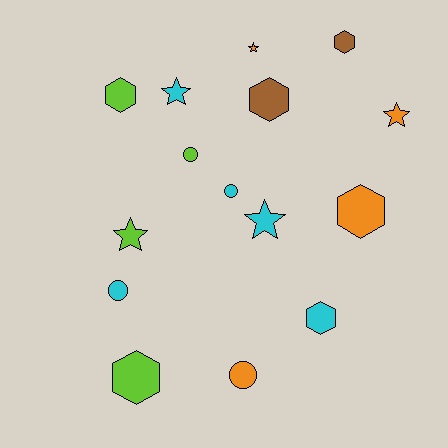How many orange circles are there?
There is 1 orange circle.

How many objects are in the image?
There are 15 objects.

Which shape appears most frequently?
Hexagon, with 6 objects.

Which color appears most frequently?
Cyan, with 5 objects.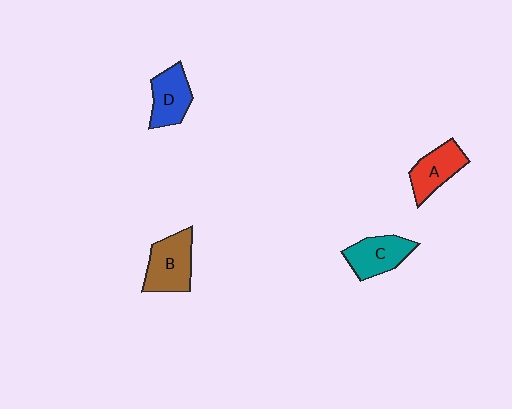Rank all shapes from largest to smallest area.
From largest to smallest: B (brown), C (teal), A (red), D (blue).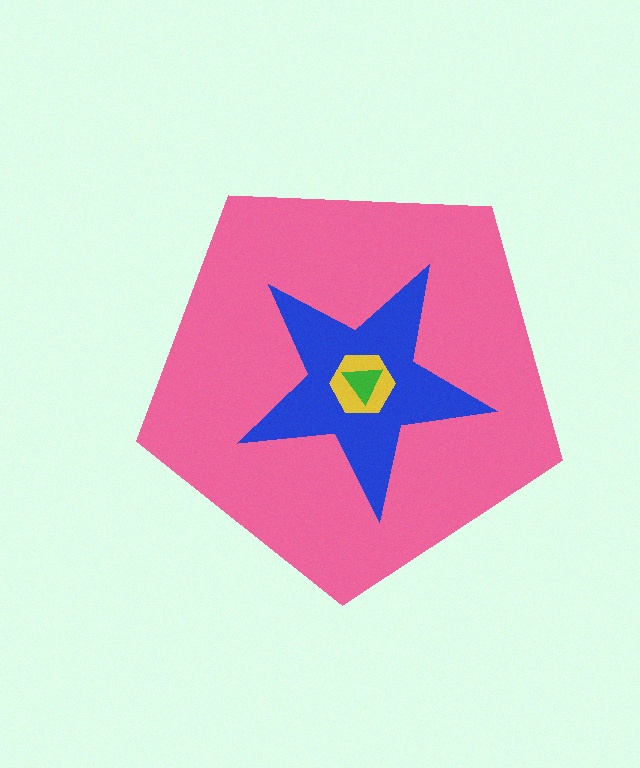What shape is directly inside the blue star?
The yellow hexagon.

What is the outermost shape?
The pink pentagon.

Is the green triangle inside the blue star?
Yes.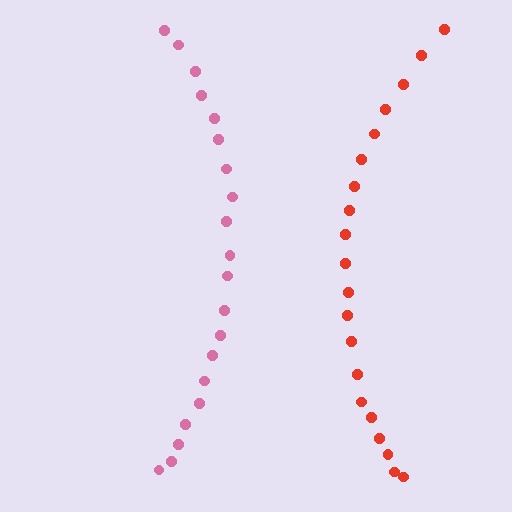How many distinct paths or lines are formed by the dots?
There are 2 distinct paths.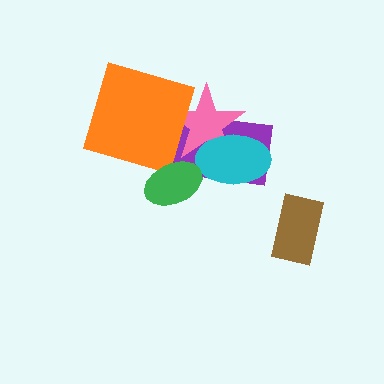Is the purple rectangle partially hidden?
Yes, it is partially covered by another shape.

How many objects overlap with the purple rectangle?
3 objects overlap with the purple rectangle.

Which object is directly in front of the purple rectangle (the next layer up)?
The pink star is directly in front of the purple rectangle.